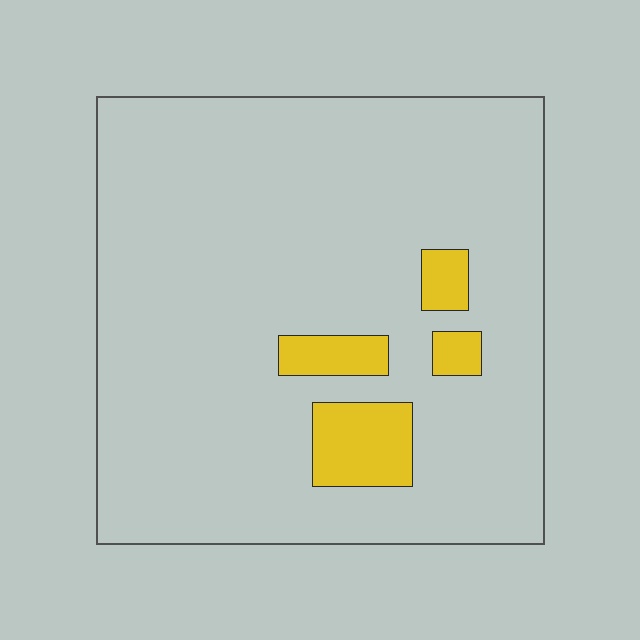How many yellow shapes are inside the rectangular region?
4.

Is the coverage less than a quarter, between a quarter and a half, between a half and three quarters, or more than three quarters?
Less than a quarter.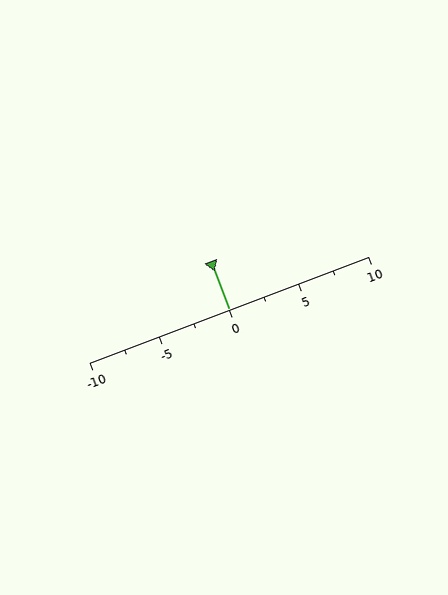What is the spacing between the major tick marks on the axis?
The major ticks are spaced 5 apart.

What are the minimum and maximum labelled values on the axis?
The axis runs from -10 to 10.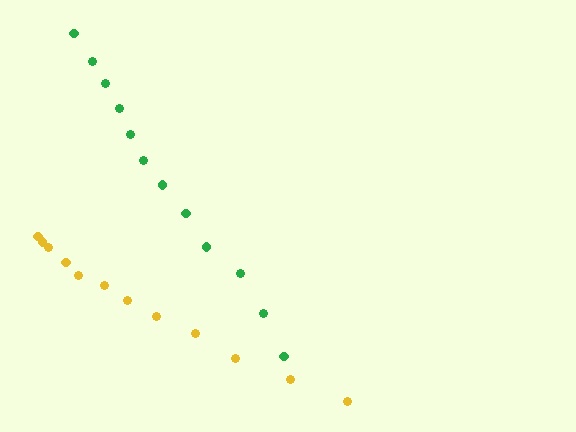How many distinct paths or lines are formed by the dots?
There are 2 distinct paths.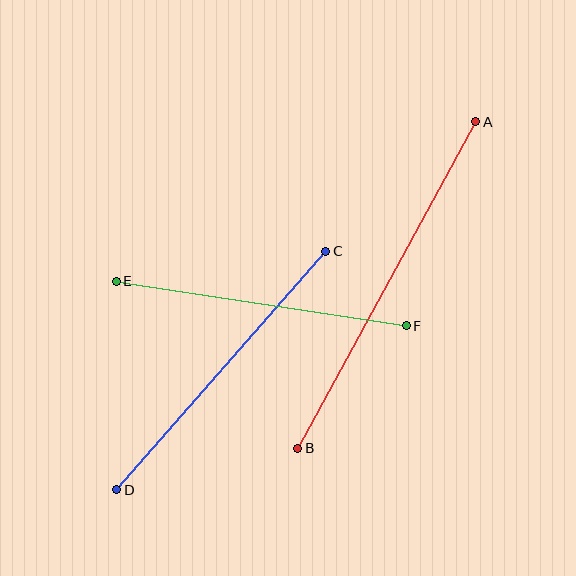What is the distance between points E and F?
The distance is approximately 294 pixels.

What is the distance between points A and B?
The distance is approximately 372 pixels.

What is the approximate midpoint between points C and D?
The midpoint is at approximately (221, 370) pixels.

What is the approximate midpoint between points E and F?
The midpoint is at approximately (261, 304) pixels.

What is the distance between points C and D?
The distance is approximately 317 pixels.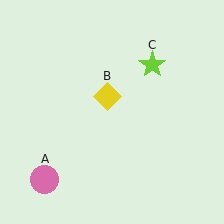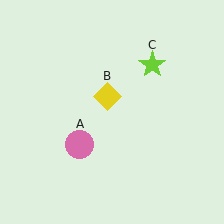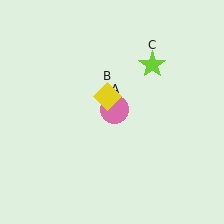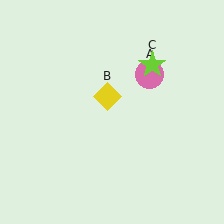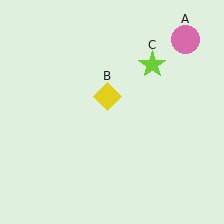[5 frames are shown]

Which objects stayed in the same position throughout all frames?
Yellow diamond (object B) and lime star (object C) remained stationary.